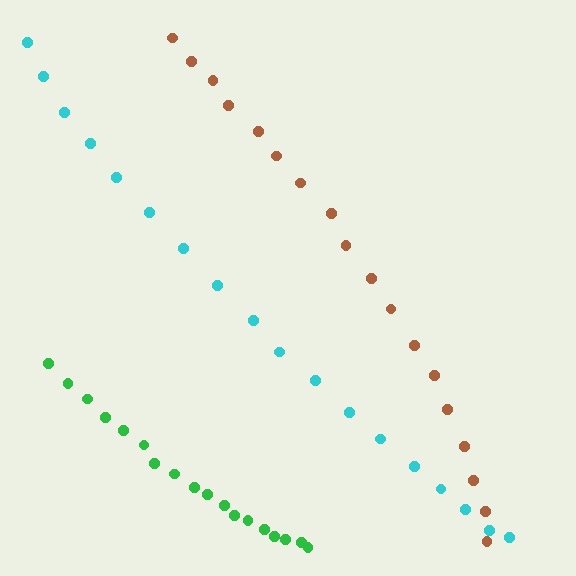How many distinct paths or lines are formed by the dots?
There are 3 distinct paths.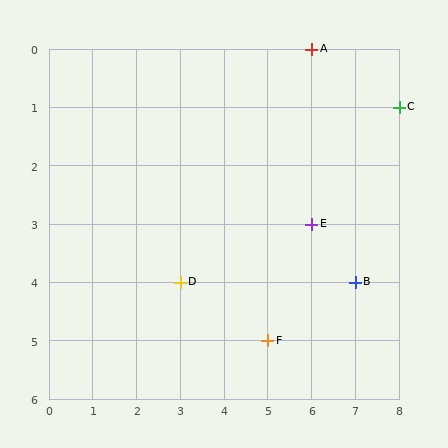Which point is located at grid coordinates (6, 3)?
Point E is at (6, 3).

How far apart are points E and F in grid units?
Points E and F are 1 column and 2 rows apart (about 2.2 grid units diagonally).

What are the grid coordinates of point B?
Point B is at grid coordinates (7, 4).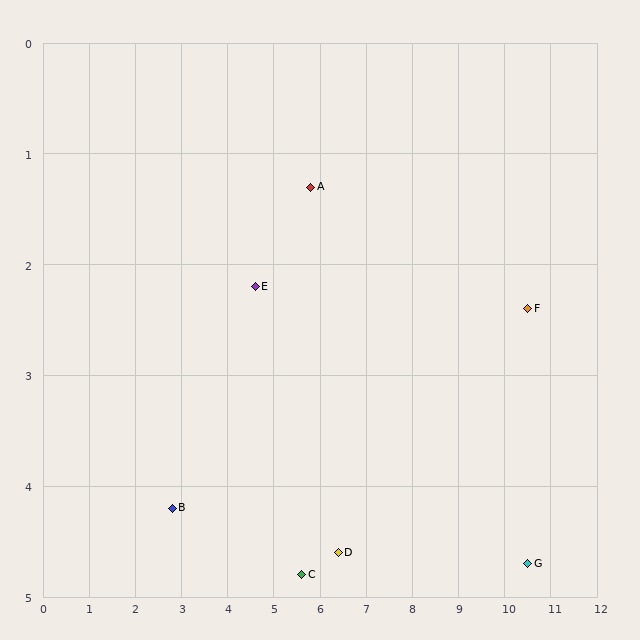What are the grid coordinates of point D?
Point D is at approximately (6.4, 4.6).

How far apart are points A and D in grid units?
Points A and D are about 3.4 grid units apart.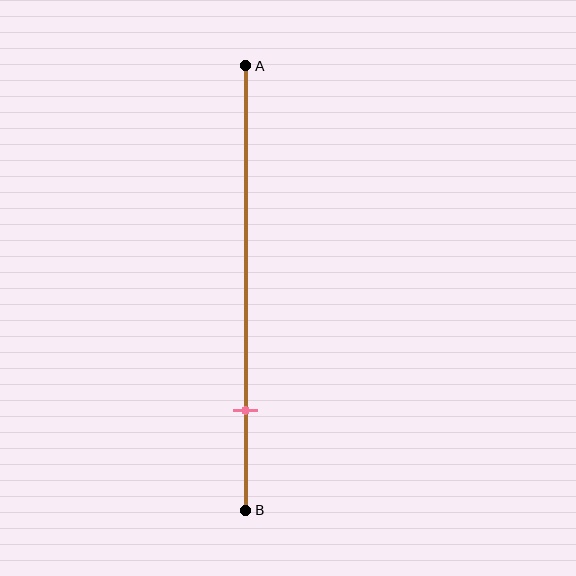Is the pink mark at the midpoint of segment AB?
No, the mark is at about 80% from A, not at the 50% midpoint.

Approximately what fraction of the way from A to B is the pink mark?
The pink mark is approximately 80% of the way from A to B.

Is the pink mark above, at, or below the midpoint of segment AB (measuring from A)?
The pink mark is below the midpoint of segment AB.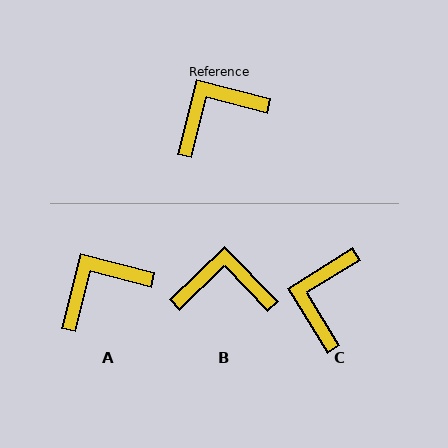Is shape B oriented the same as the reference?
No, it is off by about 31 degrees.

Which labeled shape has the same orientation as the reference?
A.